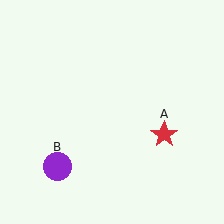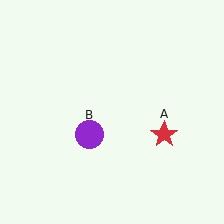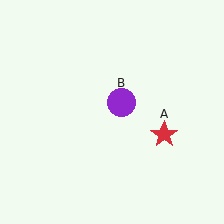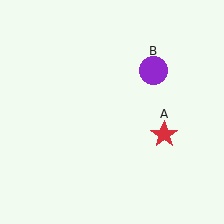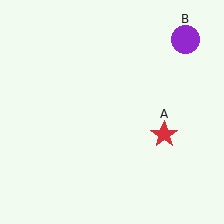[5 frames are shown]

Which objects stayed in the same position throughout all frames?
Red star (object A) remained stationary.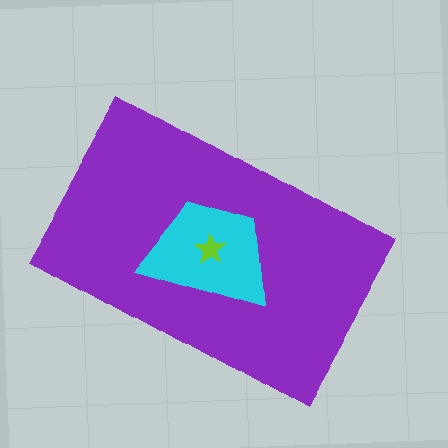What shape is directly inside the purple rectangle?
The cyan trapezoid.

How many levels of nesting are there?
3.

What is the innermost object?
The lime star.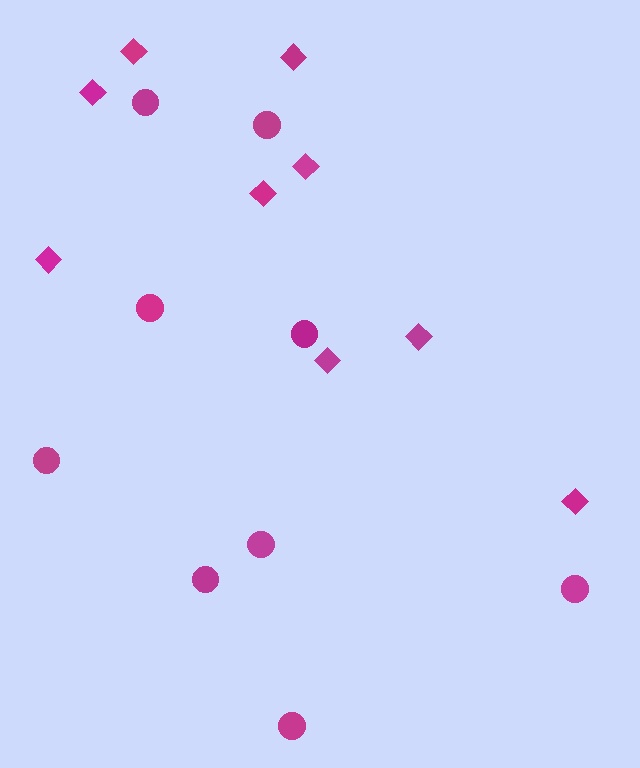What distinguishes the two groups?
There are 2 groups: one group of circles (9) and one group of diamonds (9).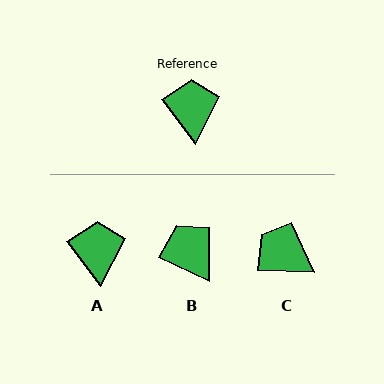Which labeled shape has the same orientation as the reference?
A.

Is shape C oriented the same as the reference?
No, it is off by about 51 degrees.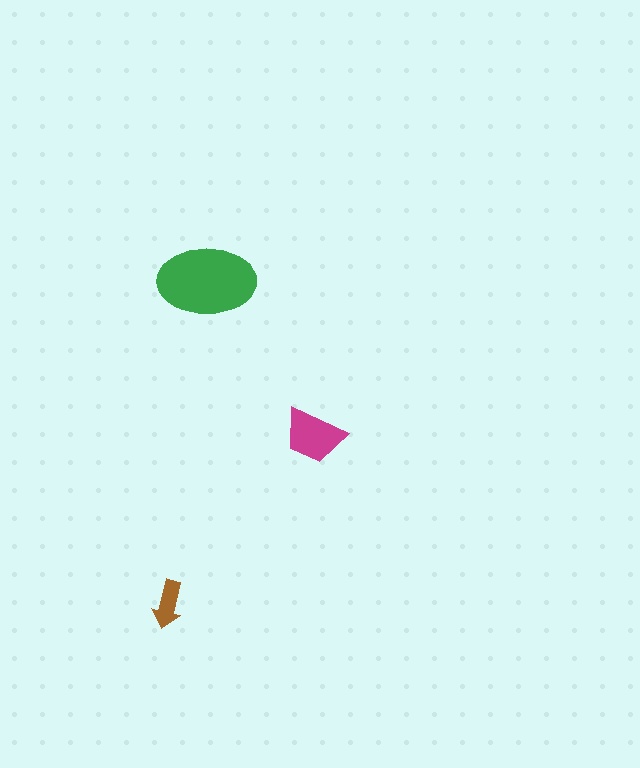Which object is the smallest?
The brown arrow.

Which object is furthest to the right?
The magenta trapezoid is rightmost.